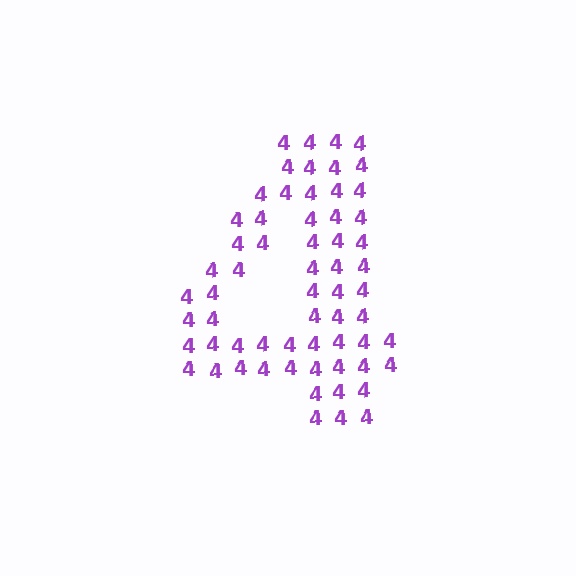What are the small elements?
The small elements are digit 4's.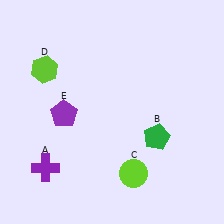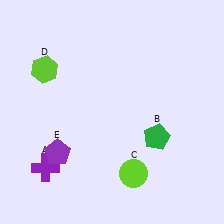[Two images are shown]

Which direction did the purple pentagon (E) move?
The purple pentagon (E) moved down.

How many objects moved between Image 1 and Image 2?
1 object moved between the two images.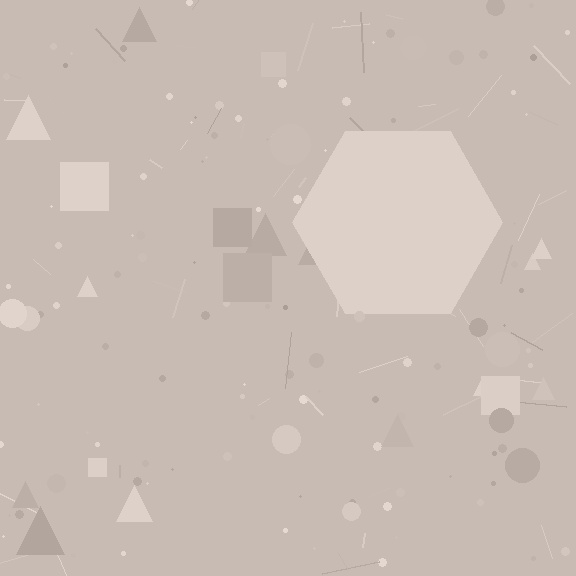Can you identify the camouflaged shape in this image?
The camouflaged shape is a hexagon.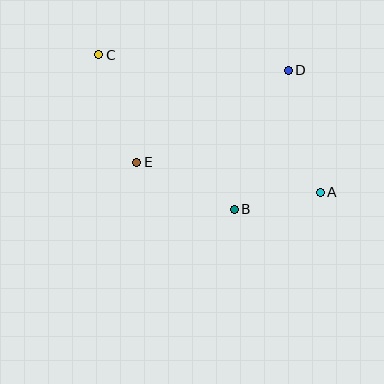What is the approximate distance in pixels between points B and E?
The distance between B and E is approximately 108 pixels.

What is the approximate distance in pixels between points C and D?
The distance between C and D is approximately 190 pixels.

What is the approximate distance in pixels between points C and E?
The distance between C and E is approximately 114 pixels.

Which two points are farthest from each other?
Points A and C are farthest from each other.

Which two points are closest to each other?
Points A and B are closest to each other.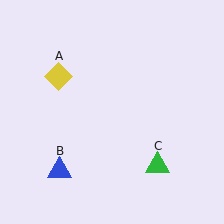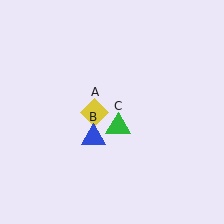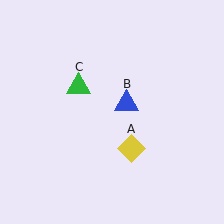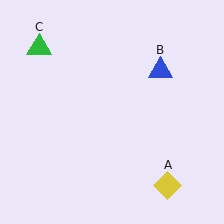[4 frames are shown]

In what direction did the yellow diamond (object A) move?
The yellow diamond (object A) moved down and to the right.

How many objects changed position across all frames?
3 objects changed position: yellow diamond (object A), blue triangle (object B), green triangle (object C).